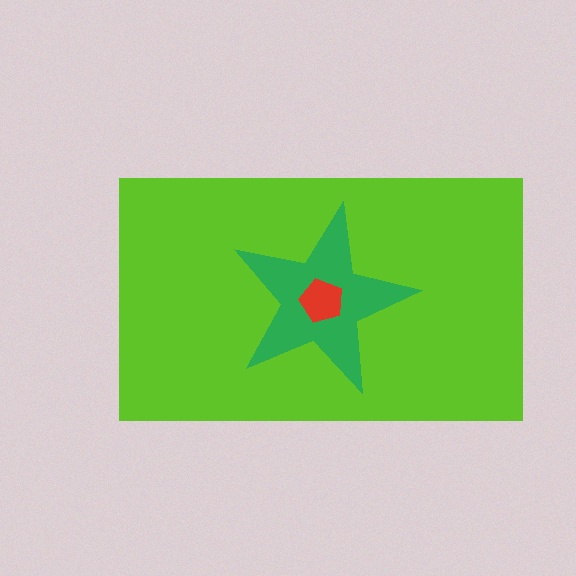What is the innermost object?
The red pentagon.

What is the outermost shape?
The lime rectangle.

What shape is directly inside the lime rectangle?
The green star.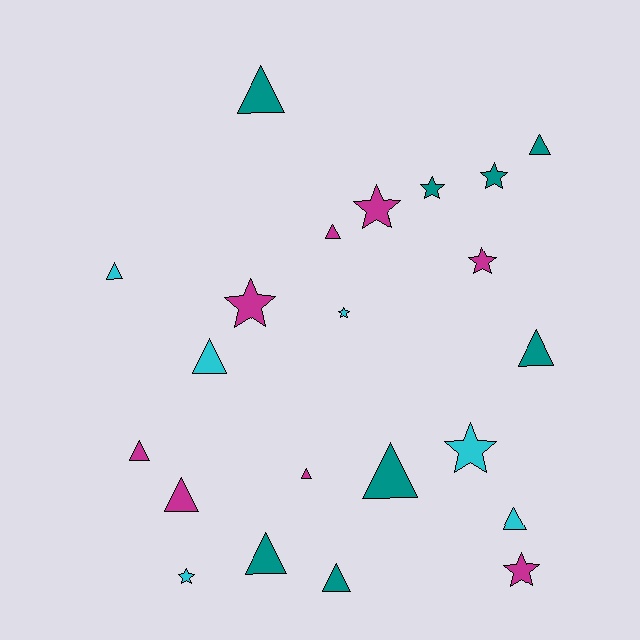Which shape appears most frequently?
Triangle, with 13 objects.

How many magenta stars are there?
There are 4 magenta stars.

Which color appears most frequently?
Magenta, with 8 objects.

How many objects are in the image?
There are 22 objects.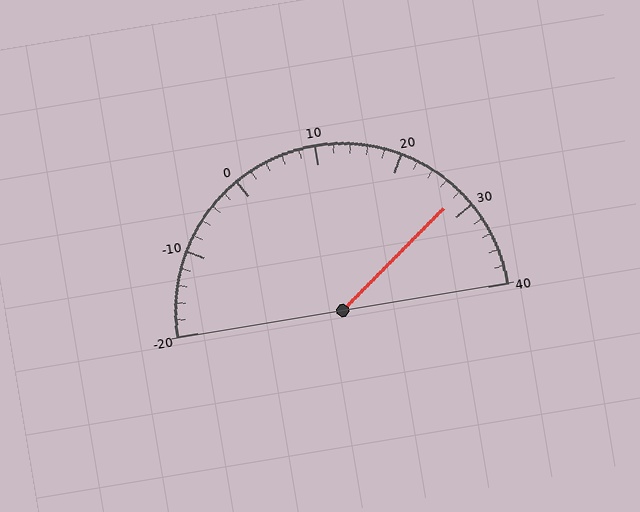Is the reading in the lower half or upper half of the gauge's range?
The reading is in the upper half of the range (-20 to 40).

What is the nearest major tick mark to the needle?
The nearest major tick mark is 30.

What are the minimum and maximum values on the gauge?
The gauge ranges from -20 to 40.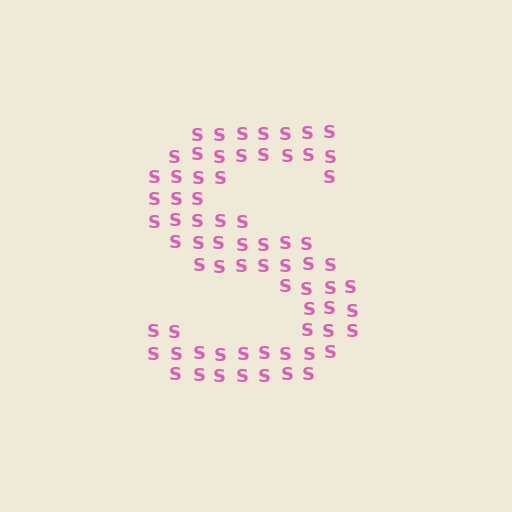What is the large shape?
The large shape is the letter S.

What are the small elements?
The small elements are letter S's.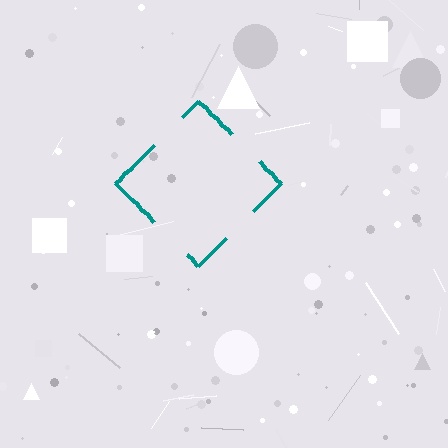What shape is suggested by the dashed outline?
The dashed outline suggests a diamond.